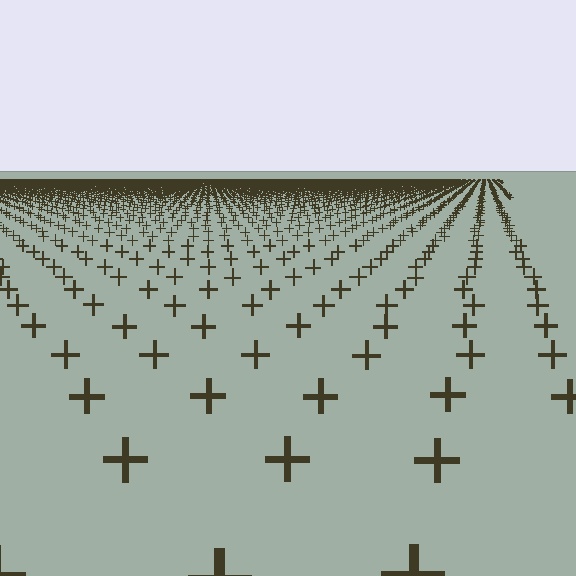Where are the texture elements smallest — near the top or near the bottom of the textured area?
Near the top.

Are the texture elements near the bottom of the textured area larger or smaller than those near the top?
Larger. Near the bottom, elements are closer to the viewer and appear at a bigger on-screen size.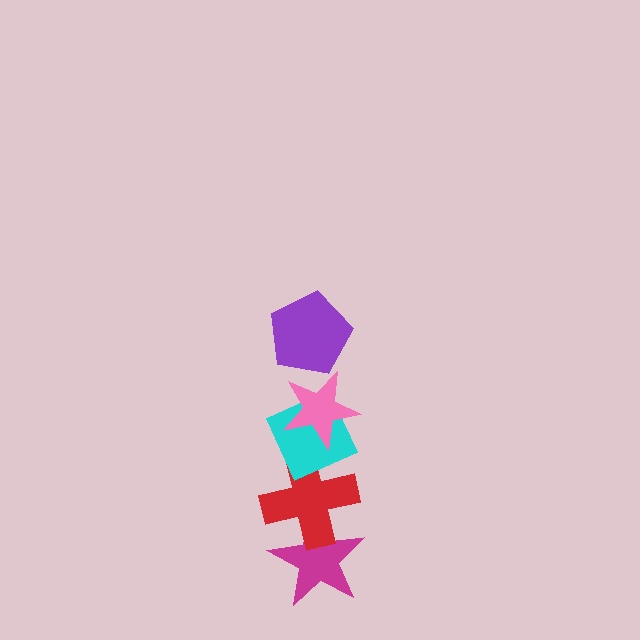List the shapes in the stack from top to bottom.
From top to bottom: the purple pentagon, the pink star, the cyan diamond, the red cross, the magenta star.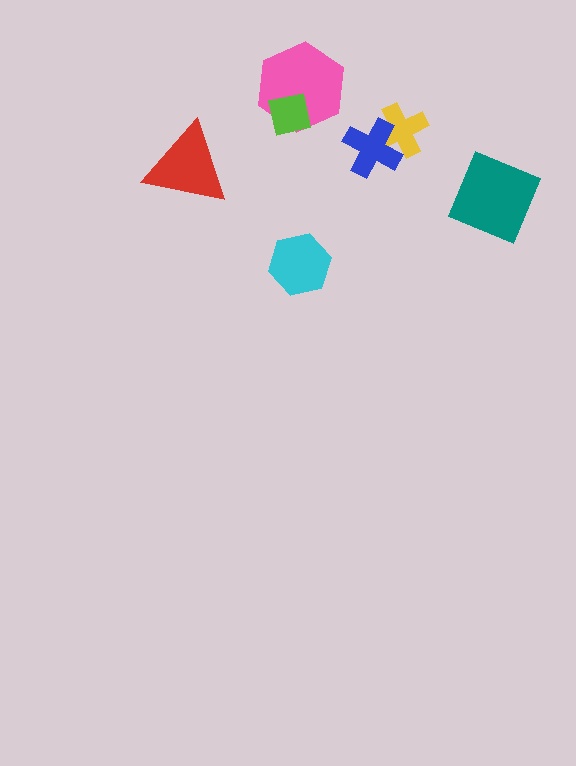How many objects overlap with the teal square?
0 objects overlap with the teal square.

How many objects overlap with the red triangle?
0 objects overlap with the red triangle.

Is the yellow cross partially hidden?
Yes, it is partially covered by another shape.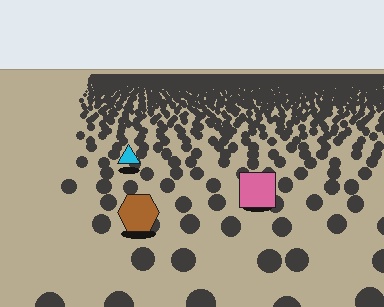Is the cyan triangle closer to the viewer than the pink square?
No. The pink square is closer — you can tell from the texture gradient: the ground texture is coarser near it.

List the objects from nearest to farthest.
From nearest to farthest: the brown hexagon, the pink square, the cyan triangle.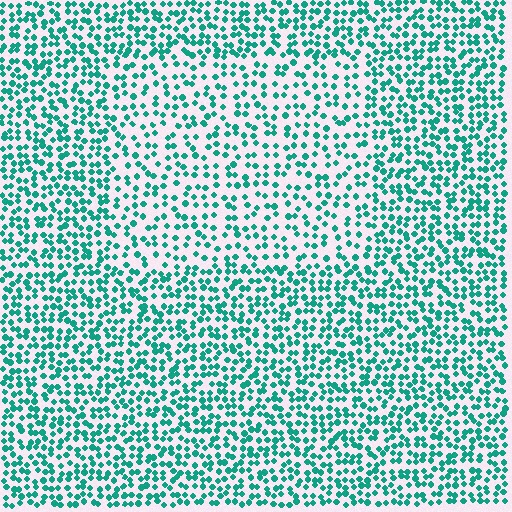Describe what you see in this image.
The image contains small teal elements arranged at two different densities. A rectangle-shaped region is visible where the elements are less densely packed than the surrounding area.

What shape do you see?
I see a rectangle.